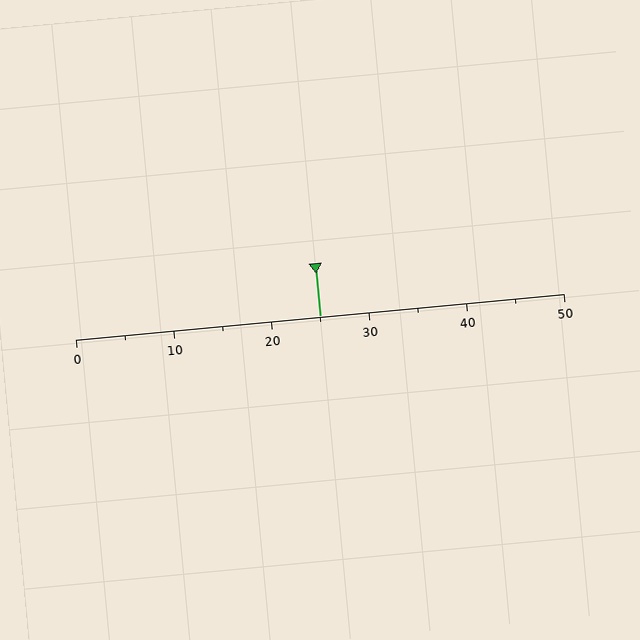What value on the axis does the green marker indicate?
The marker indicates approximately 25.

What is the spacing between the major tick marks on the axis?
The major ticks are spaced 10 apart.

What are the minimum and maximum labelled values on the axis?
The axis runs from 0 to 50.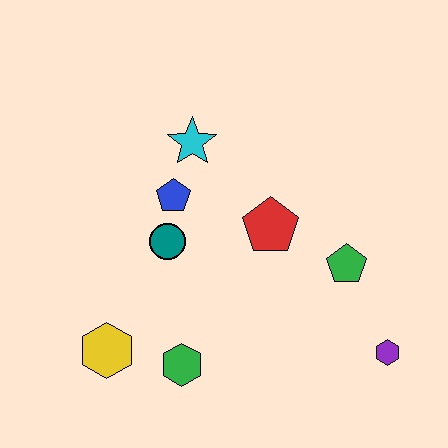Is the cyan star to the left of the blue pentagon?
No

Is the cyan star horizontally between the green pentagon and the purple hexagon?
No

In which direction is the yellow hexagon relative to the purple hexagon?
The yellow hexagon is to the left of the purple hexagon.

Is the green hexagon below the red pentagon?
Yes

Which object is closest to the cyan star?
The blue pentagon is closest to the cyan star.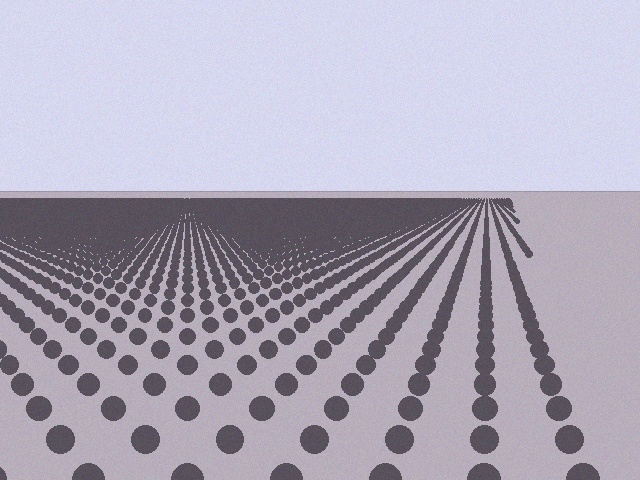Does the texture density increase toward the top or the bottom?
Density increases toward the top.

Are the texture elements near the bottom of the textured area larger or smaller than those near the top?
Larger. Near the bottom, elements are closer to the viewer and appear at a bigger on-screen size.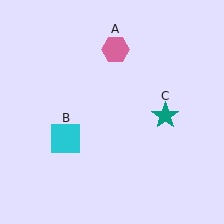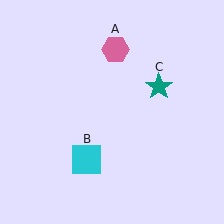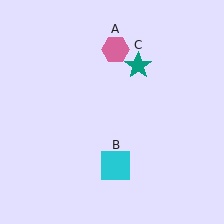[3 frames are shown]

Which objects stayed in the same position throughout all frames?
Pink hexagon (object A) remained stationary.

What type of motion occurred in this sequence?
The cyan square (object B), teal star (object C) rotated counterclockwise around the center of the scene.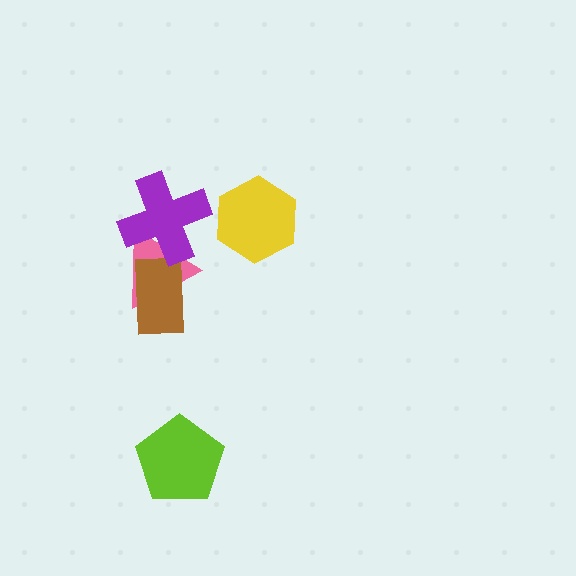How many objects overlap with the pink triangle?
2 objects overlap with the pink triangle.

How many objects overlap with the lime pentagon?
0 objects overlap with the lime pentagon.